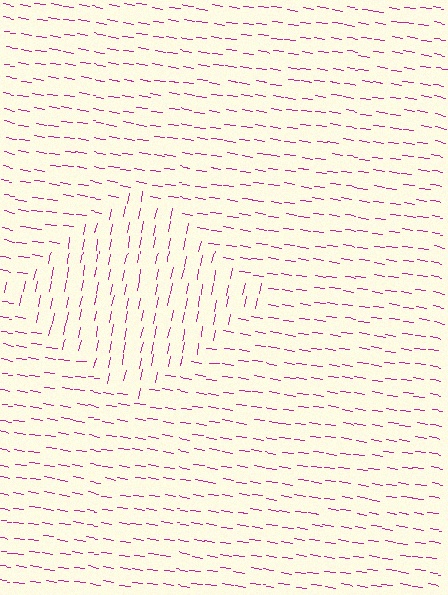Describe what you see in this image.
The image is filled with small magenta line segments. A diamond region in the image has lines oriented differently from the surrounding lines, creating a visible texture boundary.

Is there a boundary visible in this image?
Yes, there is a texture boundary formed by a change in line orientation.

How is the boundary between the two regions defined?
The boundary is defined purely by a change in line orientation (approximately 88 degrees difference). All lines are the same color and thickness.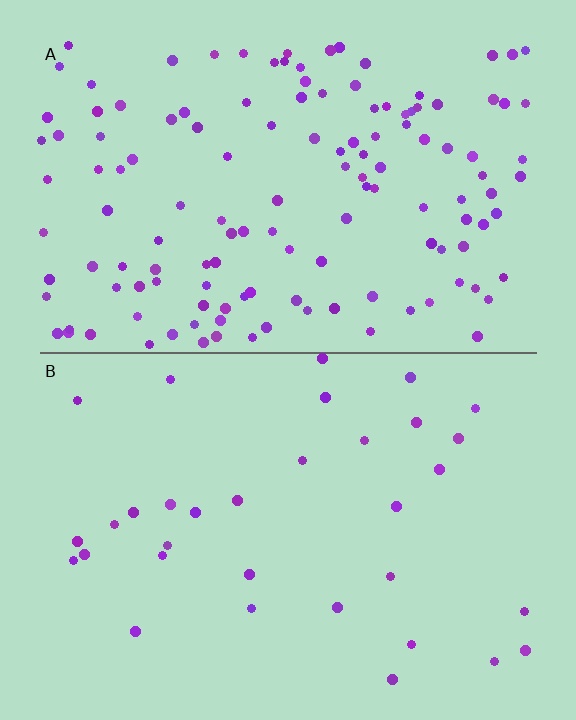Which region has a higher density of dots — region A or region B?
A (the top).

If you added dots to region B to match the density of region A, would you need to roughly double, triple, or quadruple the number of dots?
Approximately quadruple.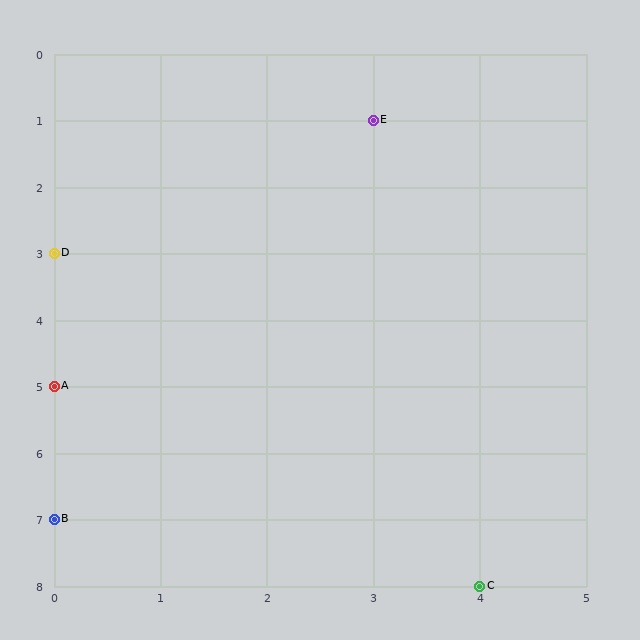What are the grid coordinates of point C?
Point C is at grid coordinates (4, 8).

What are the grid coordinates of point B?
Point B is at grid coordinates (0, 7).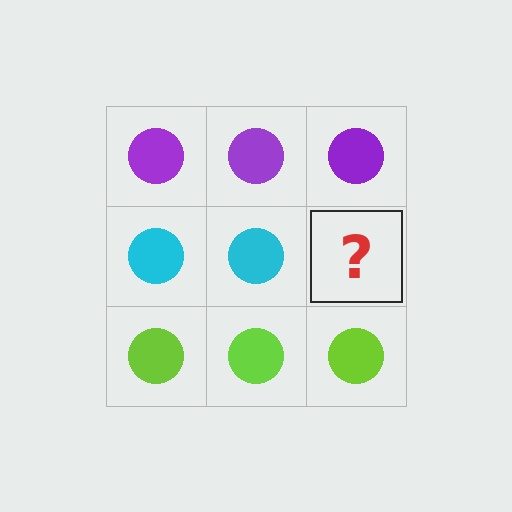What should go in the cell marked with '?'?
The missing cell should contain a cyan circle.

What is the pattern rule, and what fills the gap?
The rule is that each row has a consistent color. The gap should be filled with a cyan circle.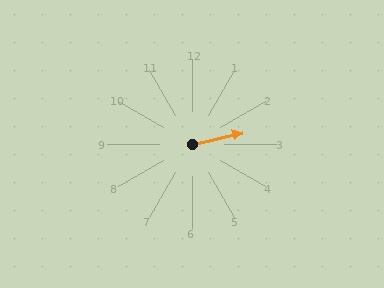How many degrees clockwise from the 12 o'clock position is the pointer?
Approximately 77 degrees.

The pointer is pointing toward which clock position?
Roughly 3 o'clock.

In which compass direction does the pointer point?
East.